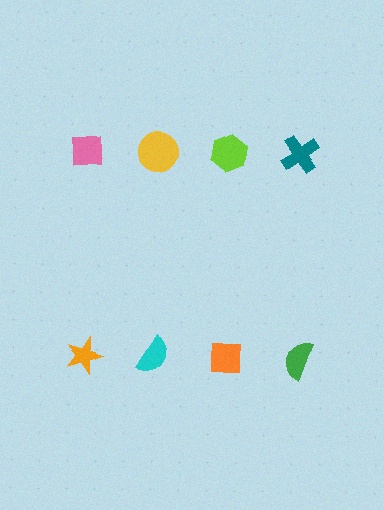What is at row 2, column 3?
An orange square.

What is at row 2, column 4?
A green semicircle.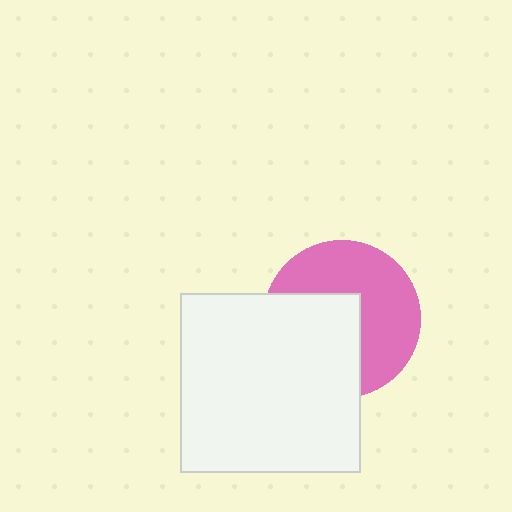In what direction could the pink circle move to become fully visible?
The pink circle could move toward the upper-right. That would shift it out from behind the white square entirely.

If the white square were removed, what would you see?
You would see the complete pink circle.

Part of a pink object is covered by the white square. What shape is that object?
It is a circle.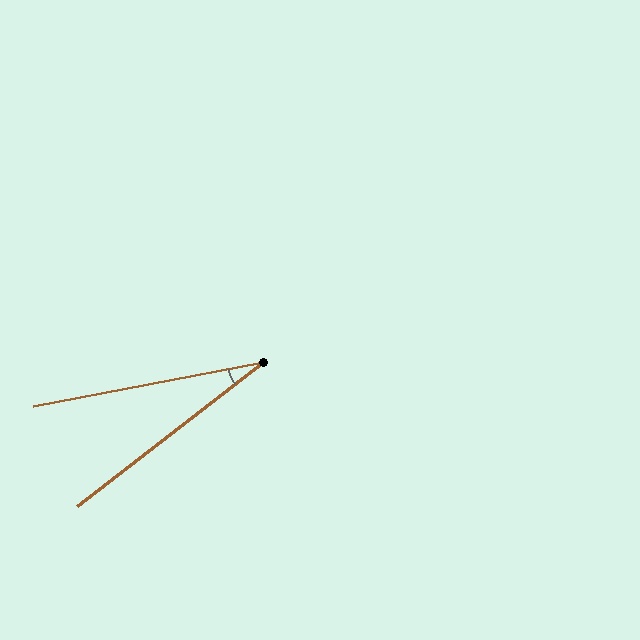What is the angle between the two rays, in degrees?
Approximately 27 degrees.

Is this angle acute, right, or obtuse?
It is acute.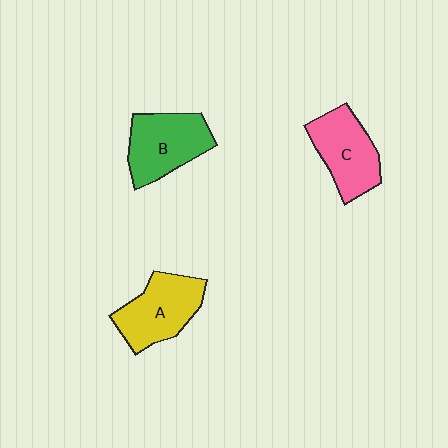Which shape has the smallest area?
Shape C (pink).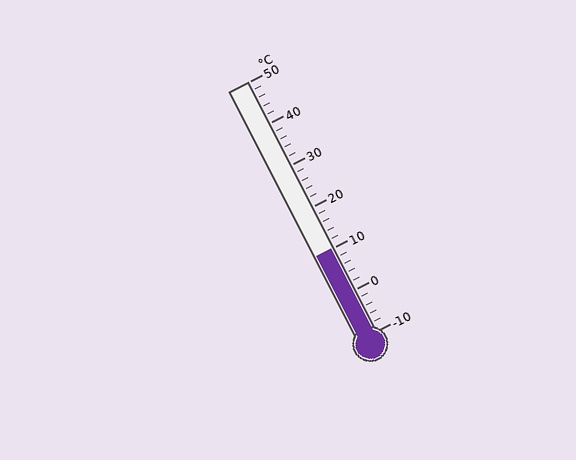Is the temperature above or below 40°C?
The temperature is below 40°C.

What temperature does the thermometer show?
The thermometer shows approximately 10°C.